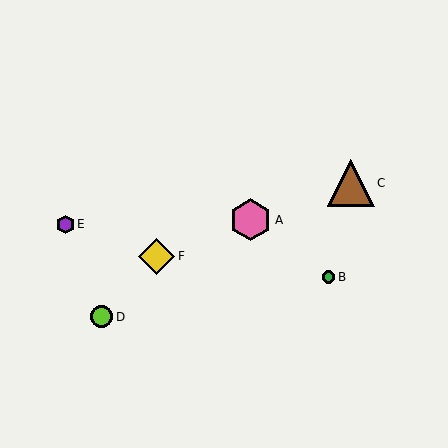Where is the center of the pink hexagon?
The center of the pink hexagon is at (251, 220).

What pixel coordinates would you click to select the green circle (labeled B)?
Click at (328, 277) to select the green circle B.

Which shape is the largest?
The brown triangle (labeled C) is the largest.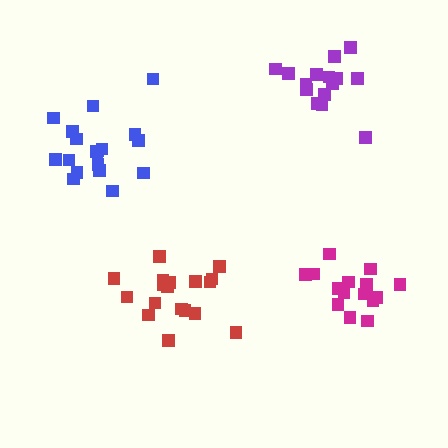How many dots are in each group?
Group 1: 15 dots, Group 2: 19 dots, Group 3: 16 dots, Group 4: 18 dots (68 total).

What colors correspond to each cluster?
The clusters are colored: magenta, red, purple, blue.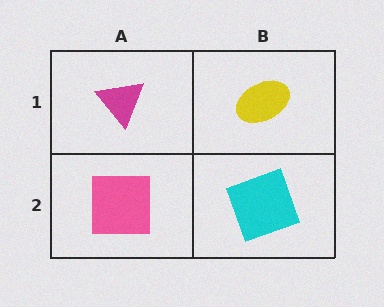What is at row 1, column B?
A yellow ellipse.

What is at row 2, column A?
A pink square.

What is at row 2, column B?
A cyan square.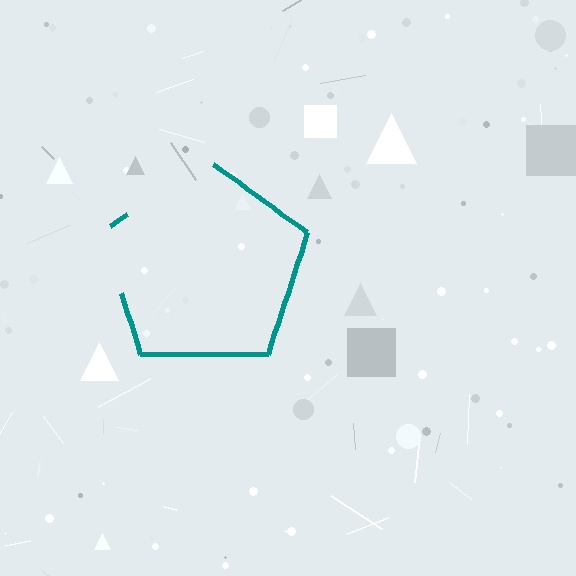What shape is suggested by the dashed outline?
The dashed outline suggests a pentagon.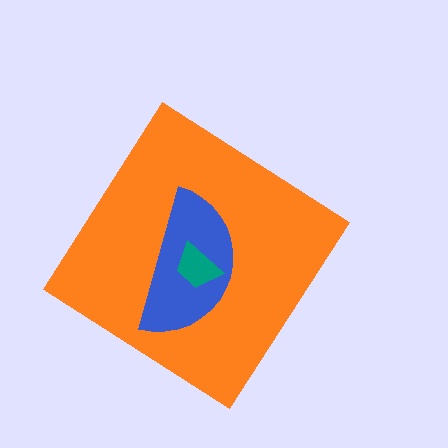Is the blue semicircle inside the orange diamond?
Yes.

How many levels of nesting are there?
3.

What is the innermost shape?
The teal trapezoid.